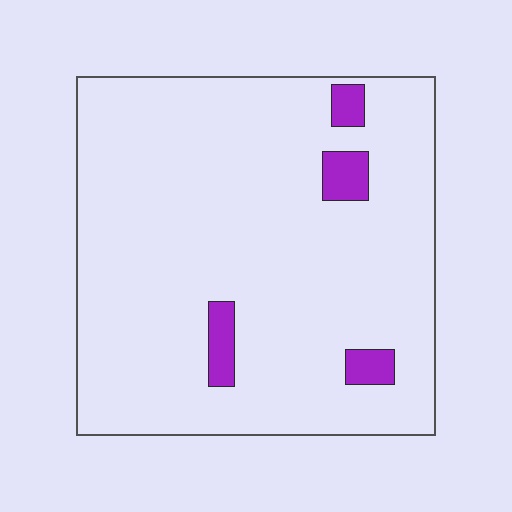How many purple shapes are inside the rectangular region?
4.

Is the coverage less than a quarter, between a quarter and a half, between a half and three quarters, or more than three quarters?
Less than a quarter.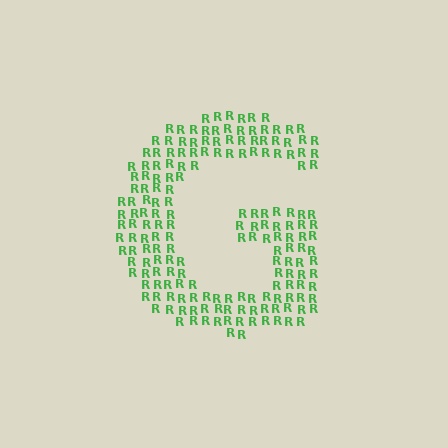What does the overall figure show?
The overall figure shows the letter G.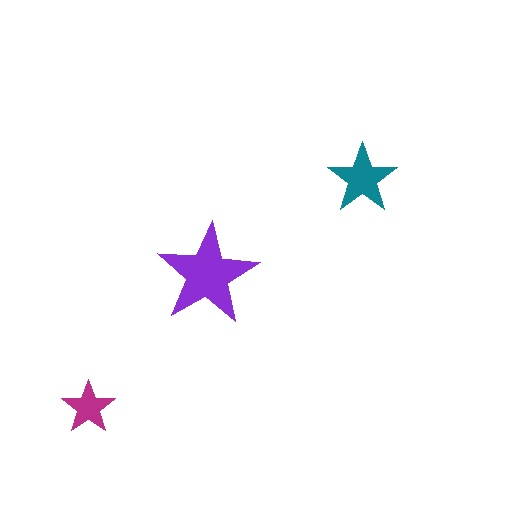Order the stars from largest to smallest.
the purple one, the teal one, the magenta one.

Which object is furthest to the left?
The magenta star is leftmost.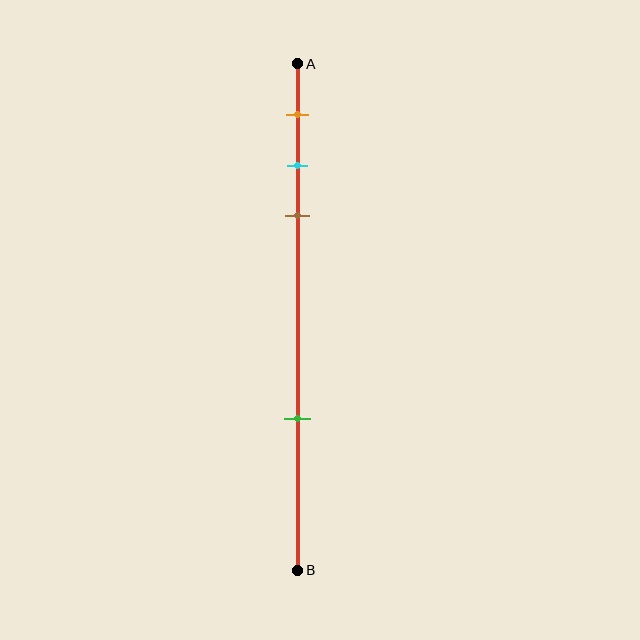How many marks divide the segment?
There are 4 marks dividing the segment.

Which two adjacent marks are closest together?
The cyan and brown marks are the closest adjacent pair.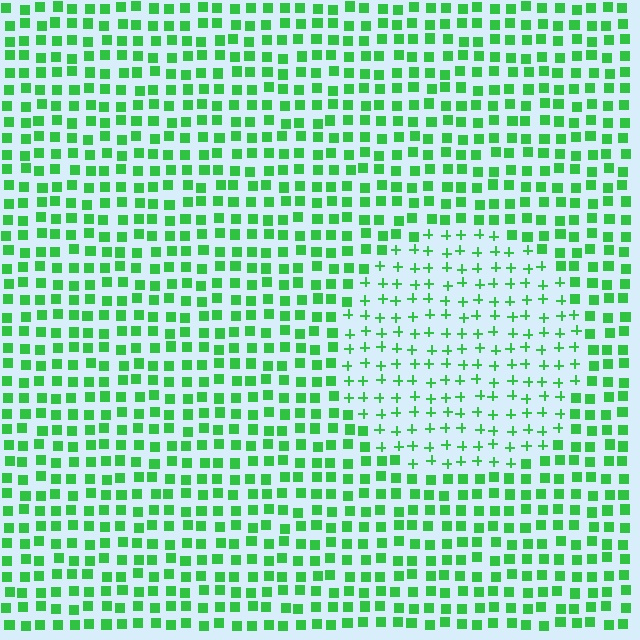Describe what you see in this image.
The image is filled with small green elements arranged in a uniform grid. A circle-shaped region contains plus signs, while the surrounding area contains squares. The boundary is defined purely by the change in element shape.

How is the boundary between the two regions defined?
The boundary is defined by a change in element shape: plus signs inside vs. squares outside. All elements share the same color and spacing.